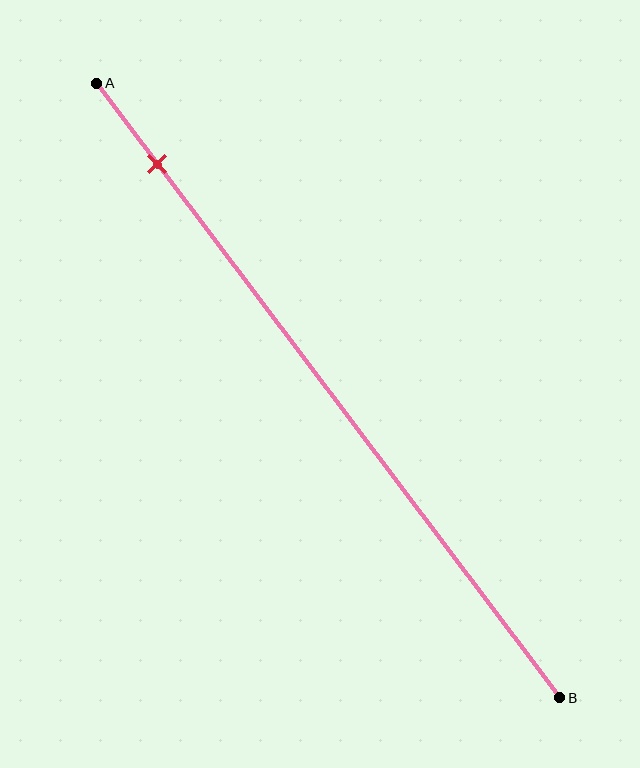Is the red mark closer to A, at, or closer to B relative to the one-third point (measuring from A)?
The red mark is closer to point A than the one-third point of segment AB.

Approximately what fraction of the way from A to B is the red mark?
The red mark is approximately 15% of the way from A to B.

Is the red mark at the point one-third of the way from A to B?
No, the mark is at about 15% from A, not at the 33% one-third point.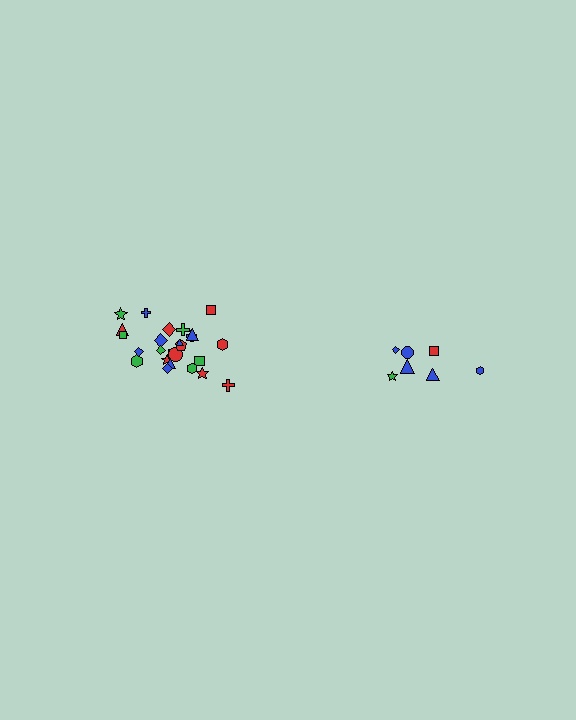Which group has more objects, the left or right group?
The left group.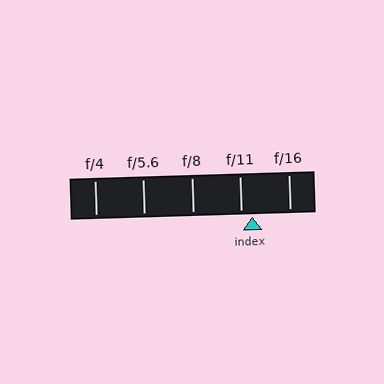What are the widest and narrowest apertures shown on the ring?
The widest aperture shown is f/4 and the narrowest is f/16.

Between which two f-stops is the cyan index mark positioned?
The index mark is between f/11 and f/16.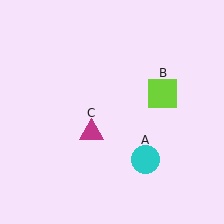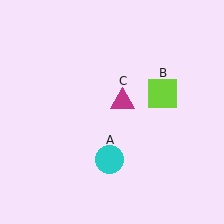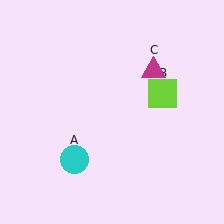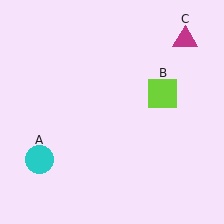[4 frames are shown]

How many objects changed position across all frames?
2 objects changed position: cyan circle (object A), magenta triangle (object C).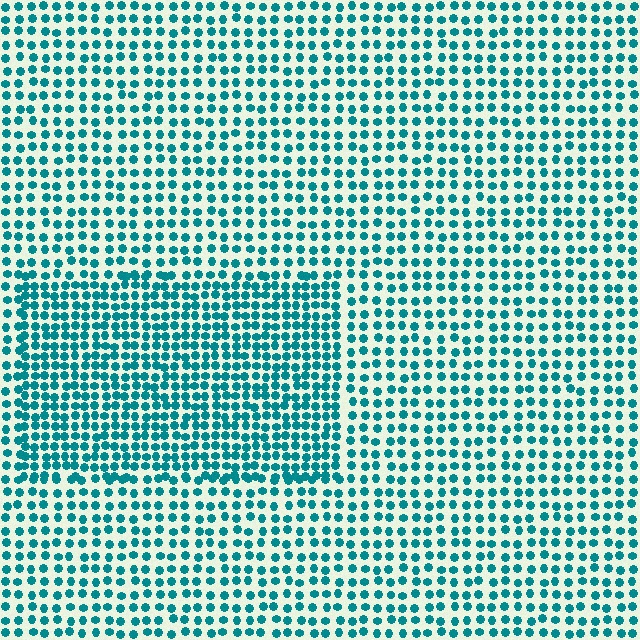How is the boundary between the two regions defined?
The boundary is defined by a change in element density (approximately 1.6x ratio). All elements are the same color, size, and shape.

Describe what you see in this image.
The image contains small teal elements arranged at two different densities. A rectangle-shaped region is visible where the elements are more densely packed than the surrounding area.